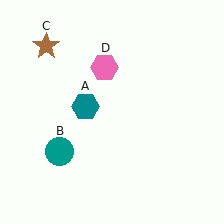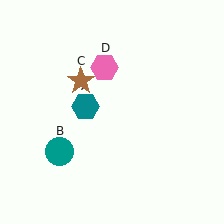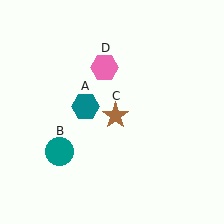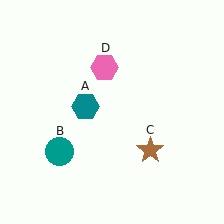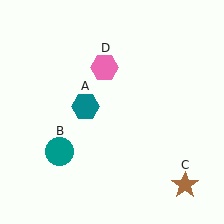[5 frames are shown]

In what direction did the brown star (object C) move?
The brown star (object C) moved down and to the right.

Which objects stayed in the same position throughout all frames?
Teal hexagon (object A) and teal circle (object B) and pink hexagon (object D) remained stationary.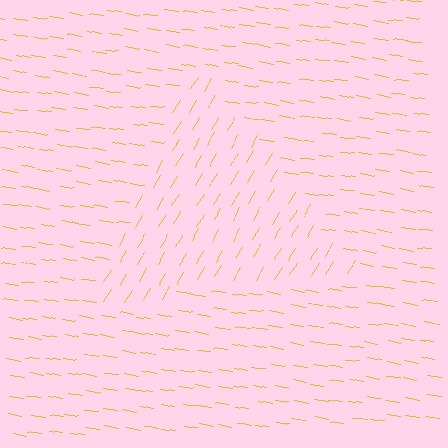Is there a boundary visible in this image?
Yes, there is a texture boundary formed by a change in line orientation.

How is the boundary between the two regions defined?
The boundary is defined purely by a change in line orientation (approximately 67 degrees difference). All lines are the same color and thickness.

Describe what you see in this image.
The image is filled with small yellow line segments. A triangle region in the image has lines oriented differently from the surrounding lines, creating a visible texture boundary.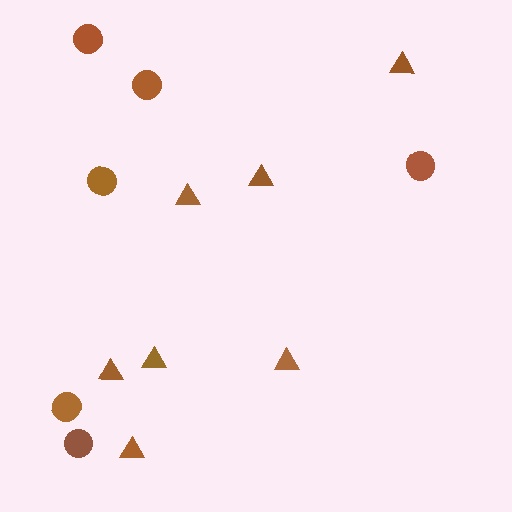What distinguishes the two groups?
There are 2 groups: one group of triangles (7) and one group of circles (6).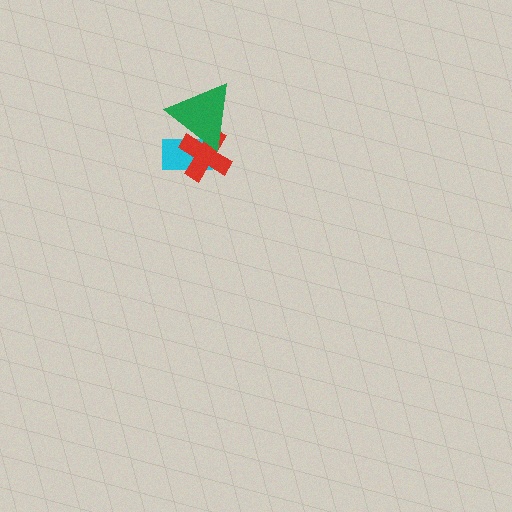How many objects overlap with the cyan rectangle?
2 objects overlap with the cyan rectangle.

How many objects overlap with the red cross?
2 objects overlap with the red cross.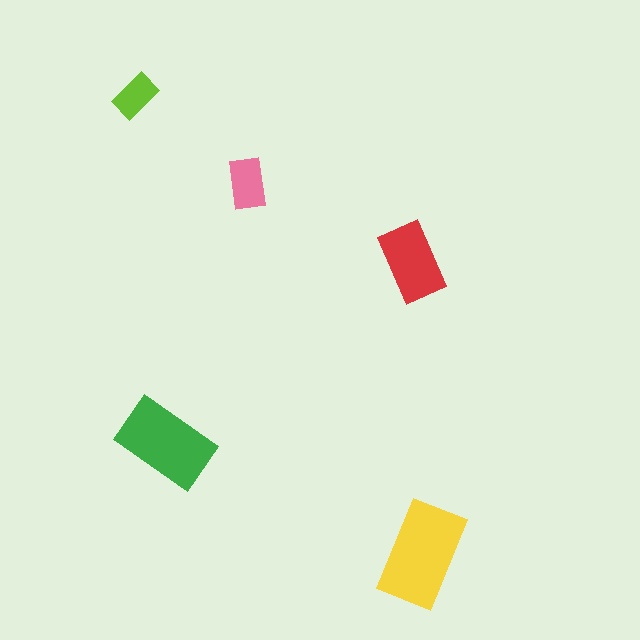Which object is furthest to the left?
The lime rectangle is leftmost.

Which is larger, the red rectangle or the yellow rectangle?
The yellow one.